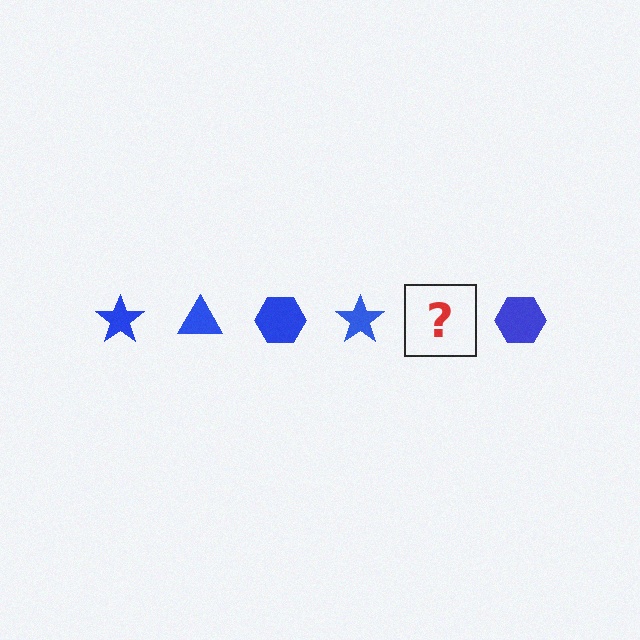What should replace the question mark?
The question mark should be replaced with a blue triangle.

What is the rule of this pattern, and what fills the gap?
The rule is that the pattern cycles through star, triangle, hexagon shapes in blue. The gap should be filled with a blue triangle.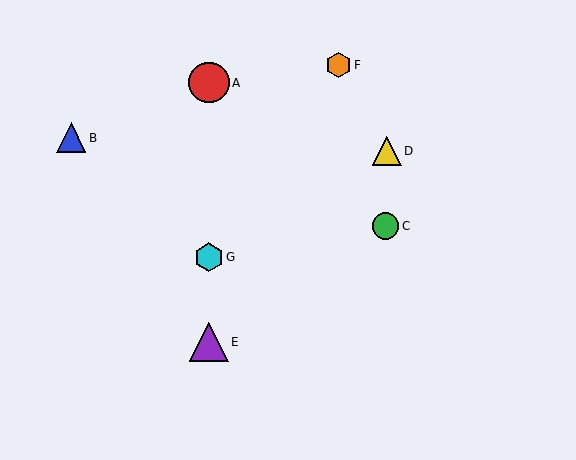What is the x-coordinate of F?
Object F is at x≈339.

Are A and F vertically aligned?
No, A is at x≈209 and F is at x≈339.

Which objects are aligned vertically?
Objects A, E, G are aligned vertically.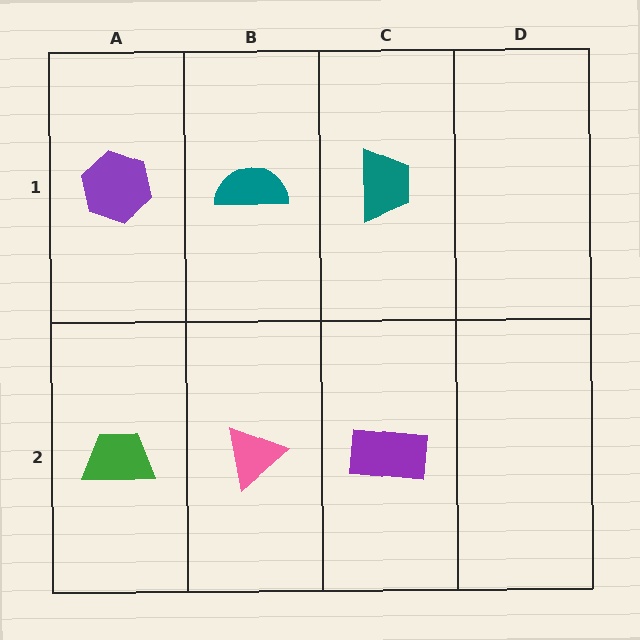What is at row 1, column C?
A teal trapezoid.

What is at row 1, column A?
A purple hexagon.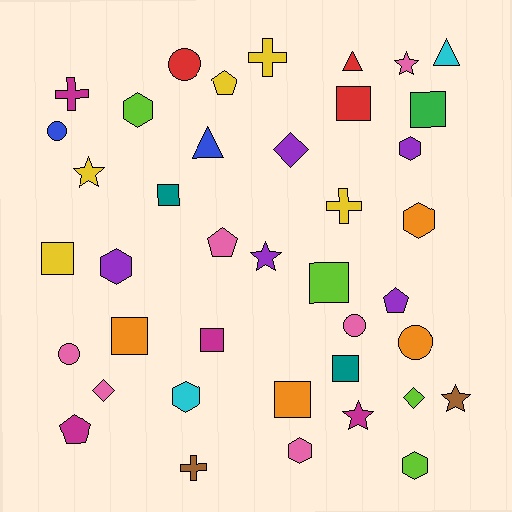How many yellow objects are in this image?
There are 5 yellow objects.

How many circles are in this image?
There are 5 circles.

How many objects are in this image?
There are 40 objects.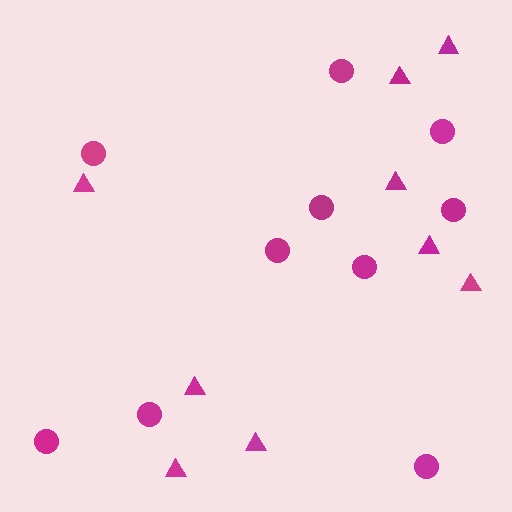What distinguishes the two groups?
There are 2 groups: one group of circles (10) and one group of triangles (9).